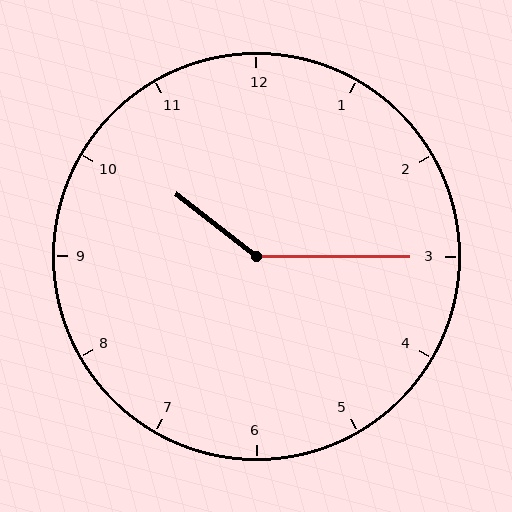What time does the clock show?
10:15.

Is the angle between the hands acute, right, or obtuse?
It is obtuse.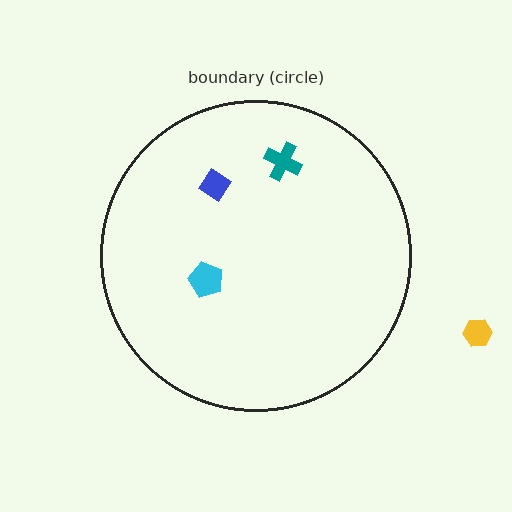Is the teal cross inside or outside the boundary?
Inside.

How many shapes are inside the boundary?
3 inside, 1 outside.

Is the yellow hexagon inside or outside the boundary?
Outside.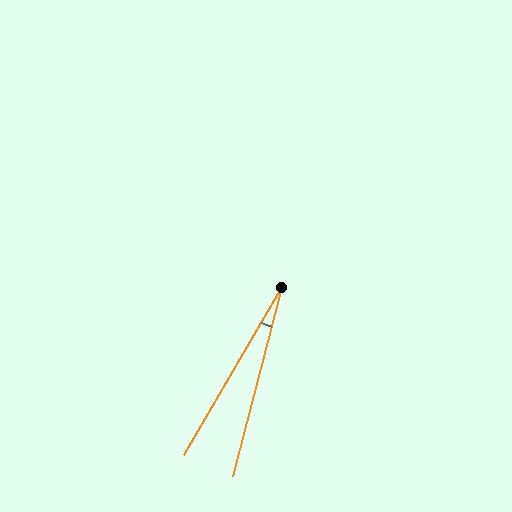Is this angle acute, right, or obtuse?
It is acute.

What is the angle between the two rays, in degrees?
Approximately 16 degrees.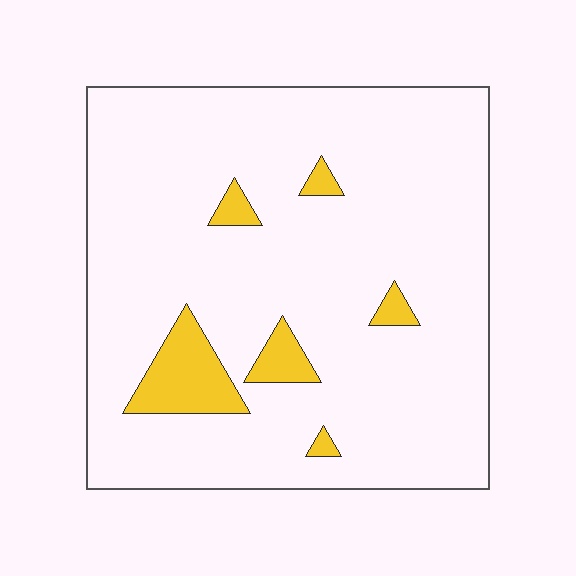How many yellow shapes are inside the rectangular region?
6.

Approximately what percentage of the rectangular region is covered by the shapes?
Approximately 10%.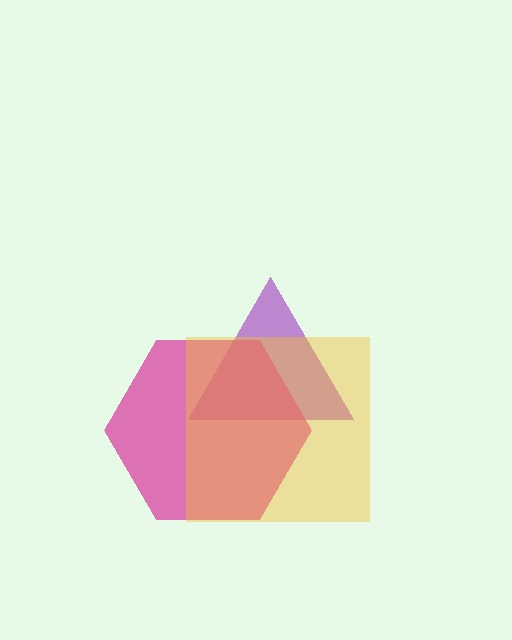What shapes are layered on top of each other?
The layered shapes are: a purple triangle, a magenta hexagon, a yellow square.